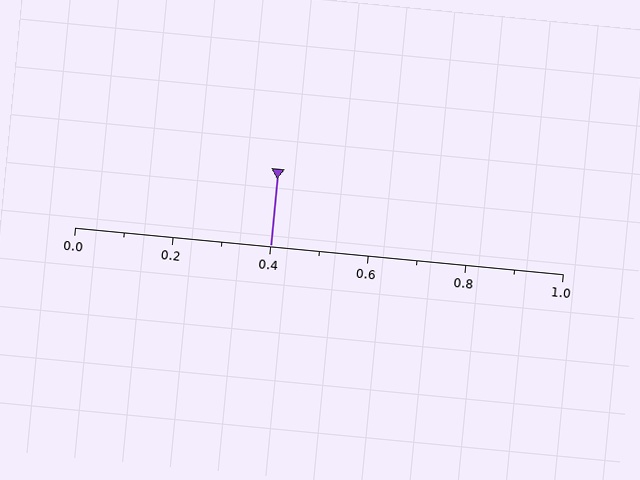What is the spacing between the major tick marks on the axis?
The major ticks are spaced 0.2 apart.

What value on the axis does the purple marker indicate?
The marker indicates approximately 0.4.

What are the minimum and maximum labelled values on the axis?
The axis runs from 0.0 to 1.0.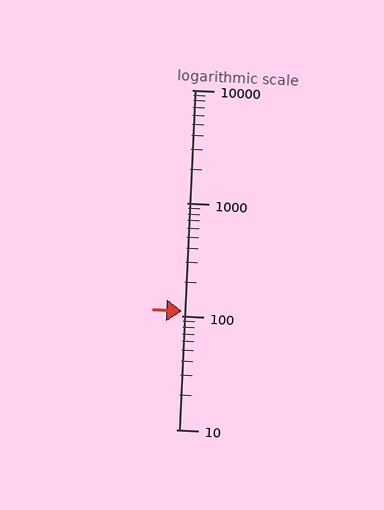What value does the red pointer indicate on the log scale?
The pointer indicates approximately 110.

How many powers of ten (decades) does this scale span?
The scale spans 3 decades, from 10 to 10000.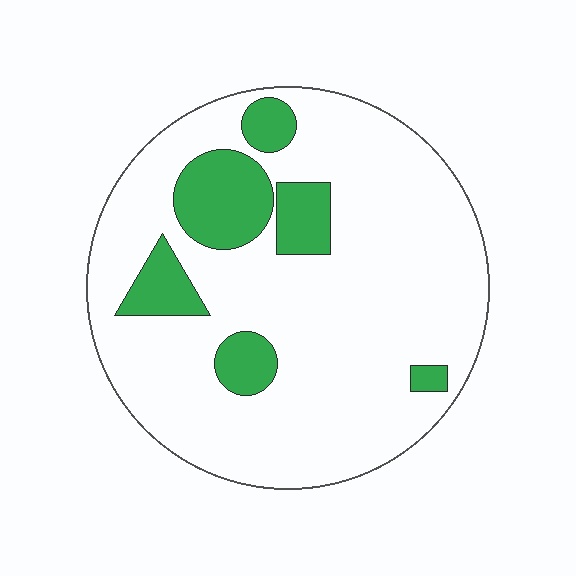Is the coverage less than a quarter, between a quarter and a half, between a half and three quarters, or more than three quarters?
Less than a quarter.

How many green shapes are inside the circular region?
6.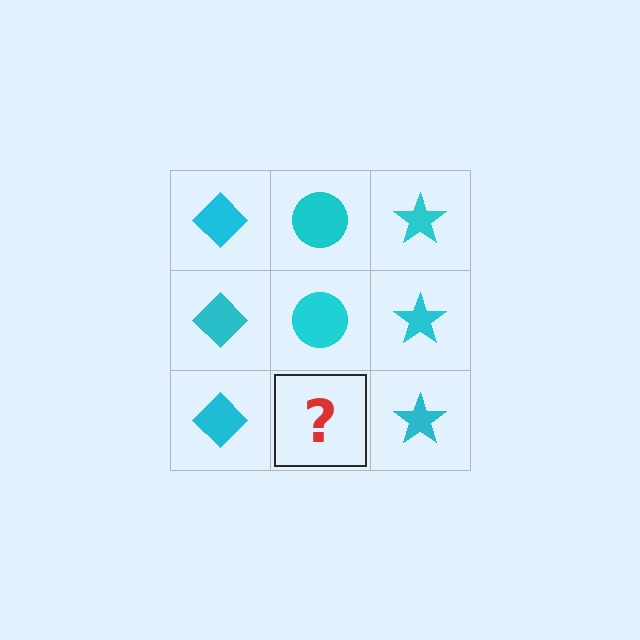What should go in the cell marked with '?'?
The missing cell should contain a cyan circle.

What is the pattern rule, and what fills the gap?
The rule is that each column has a consistent shape. The gap should be filled with a cyan circle.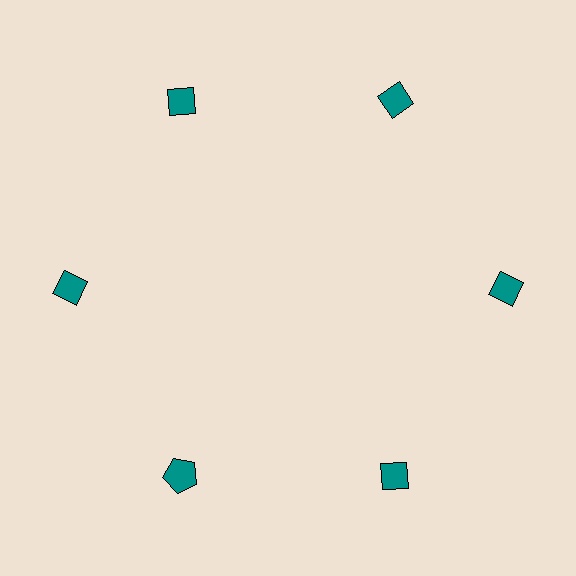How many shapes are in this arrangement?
There are 6 shapes arranged in a ring pattern.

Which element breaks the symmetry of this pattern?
The teal pentagon at roughly the 7 o'clock position breaks the symmetry. All other shapes are teal diamonds.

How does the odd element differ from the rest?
It has a different shape: pentagon instead of diamond.